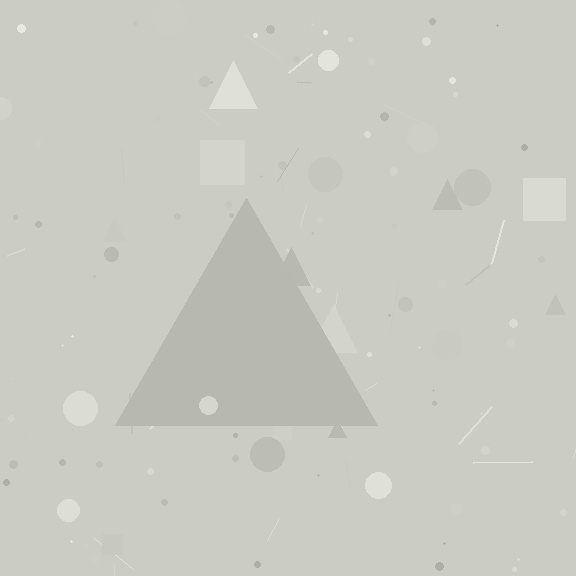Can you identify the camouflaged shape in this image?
The camouflaged shape is a triangle.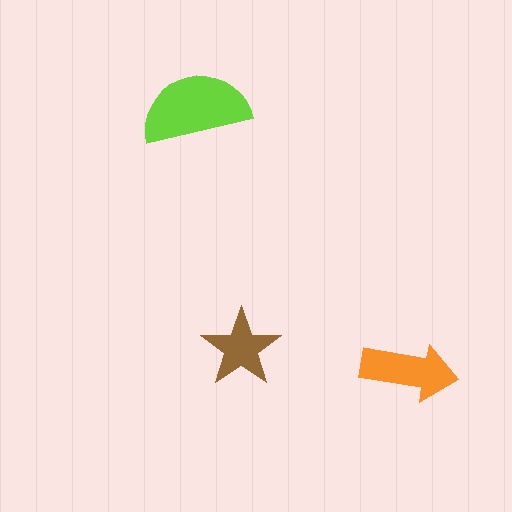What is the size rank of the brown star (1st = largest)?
3rd.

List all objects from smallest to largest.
The brown star, the orange arrow, the lime semicircle.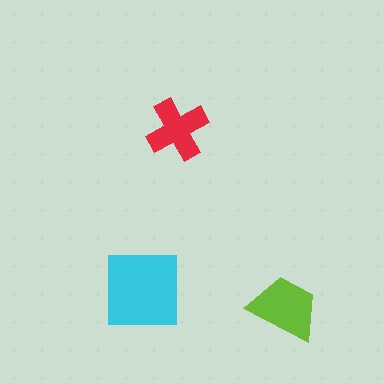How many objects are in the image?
There are 3 objects in the image.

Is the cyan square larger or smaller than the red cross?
Larger.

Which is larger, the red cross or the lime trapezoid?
The lime trapezoid.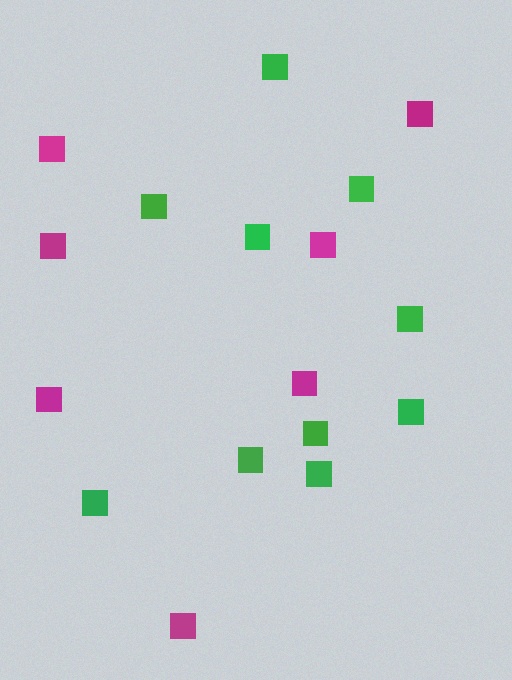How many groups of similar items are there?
There are 2 groups: one group of green squares (10) and one group of magenta squares (7).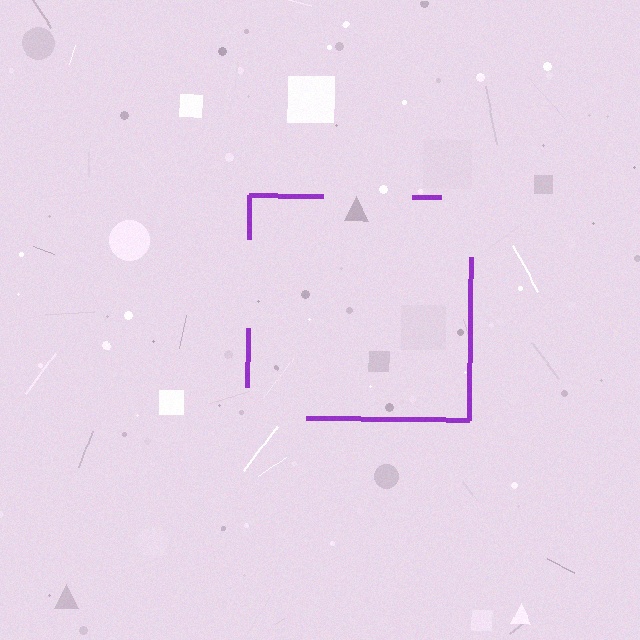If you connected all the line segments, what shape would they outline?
They would outline a square.